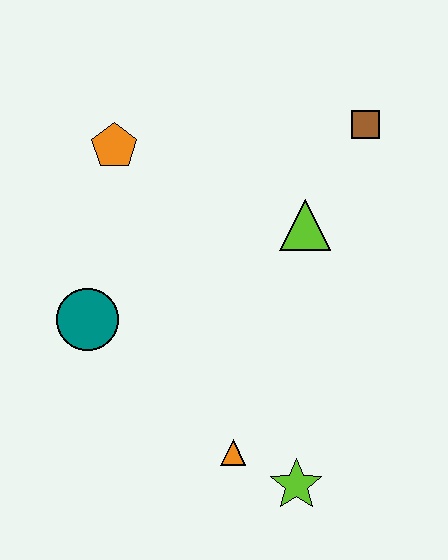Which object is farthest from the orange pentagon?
The lime star is farthest from the orange pentagon.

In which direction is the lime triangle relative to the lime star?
The lime triangle is above the lime star.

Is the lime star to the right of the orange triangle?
Yes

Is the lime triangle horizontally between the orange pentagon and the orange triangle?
No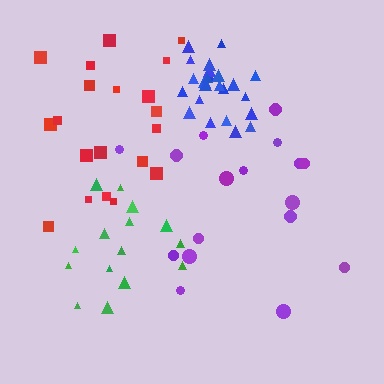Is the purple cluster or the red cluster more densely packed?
Red.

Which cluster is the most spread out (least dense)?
Purple.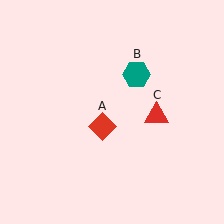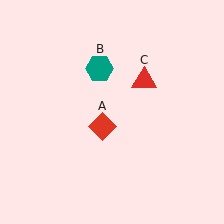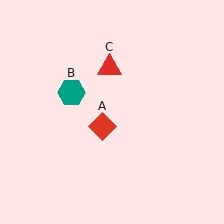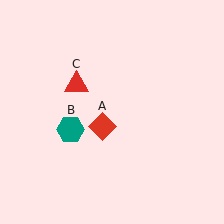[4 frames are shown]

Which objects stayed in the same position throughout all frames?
Red diamond (object A) remained stationary.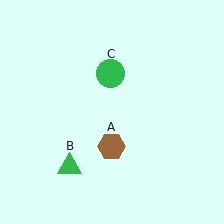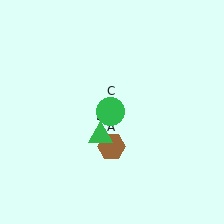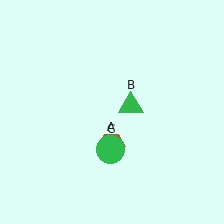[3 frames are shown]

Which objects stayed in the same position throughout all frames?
Brown hexagon (object A) remained stationary.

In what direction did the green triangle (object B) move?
The green triangle (object B) moved up and to the right.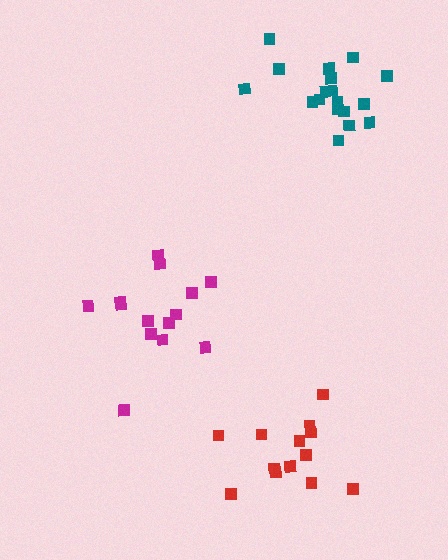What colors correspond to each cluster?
The clusters are colored: magenta, teal, red.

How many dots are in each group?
Group 1: 14 dots, Group 2: 18 dots, Group 3: 13 dots (45 total).